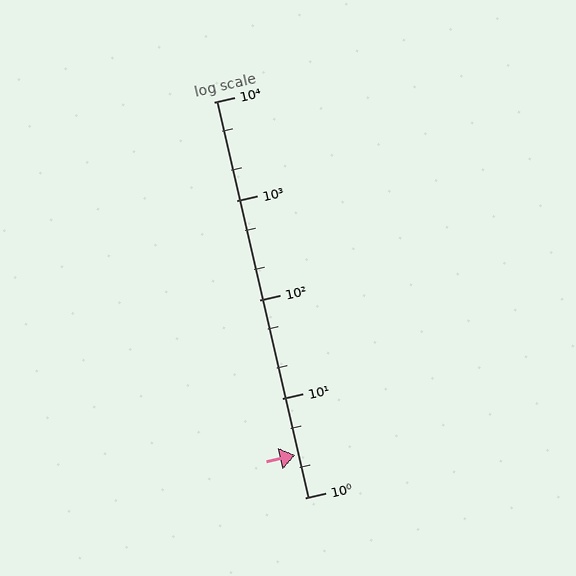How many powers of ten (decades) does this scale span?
The scale spans 4 decades, from 1 to 10000.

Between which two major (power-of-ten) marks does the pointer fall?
The pointer is between 1 and 10.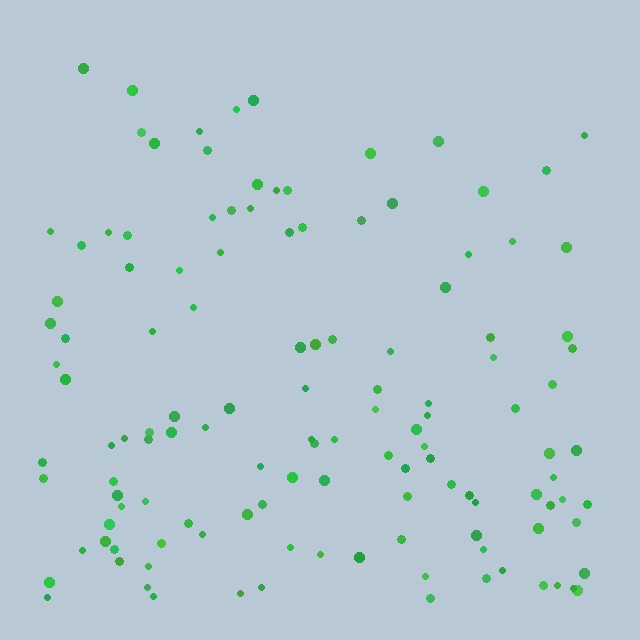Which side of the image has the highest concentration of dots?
The bottom.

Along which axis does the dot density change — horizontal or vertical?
Vertical.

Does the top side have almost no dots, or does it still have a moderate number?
Still a moderate number, just noticeably fewer than the bottom.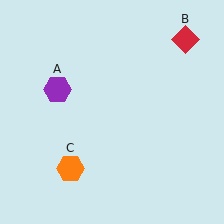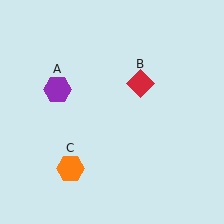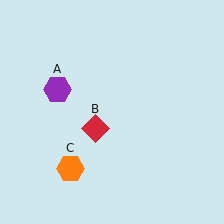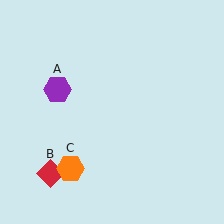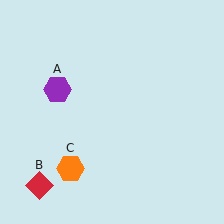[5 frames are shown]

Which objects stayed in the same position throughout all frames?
Purple hexagon (object A) and orange hexagon (object C) remained stationary.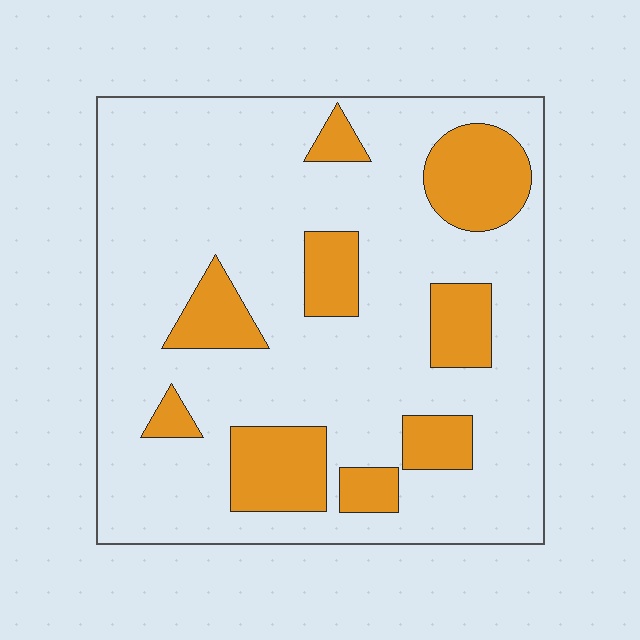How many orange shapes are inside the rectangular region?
9.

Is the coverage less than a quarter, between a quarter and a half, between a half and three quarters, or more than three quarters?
Less than a quarter.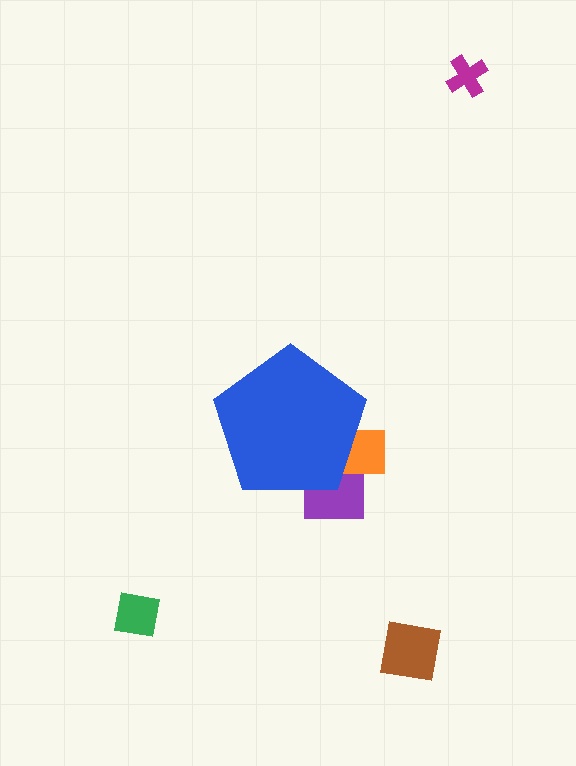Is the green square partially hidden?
No, the green square is fully visible.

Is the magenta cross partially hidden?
No, the magenta cross is fully visible.